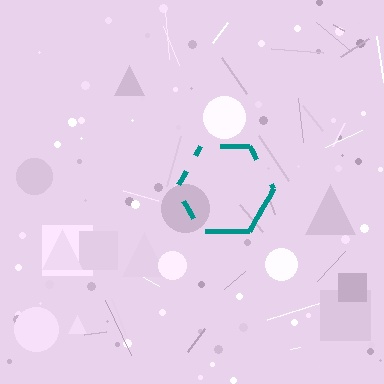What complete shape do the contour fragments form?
The contour fragments form a hexagon.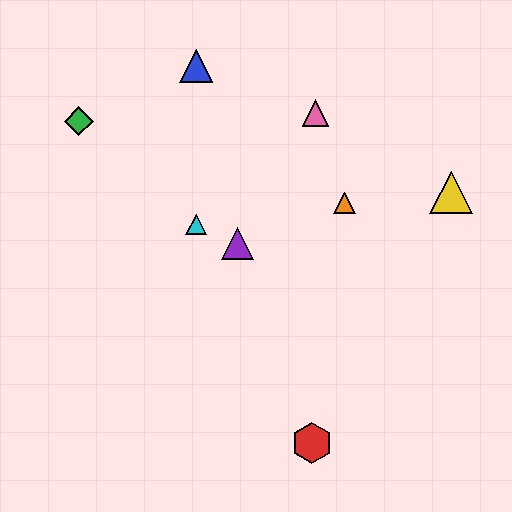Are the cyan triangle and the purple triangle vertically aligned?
No, the cyan triangle is at x≈196 and the purple triangle is at x≈238.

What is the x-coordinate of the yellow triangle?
The yellow triangle is at x≈451.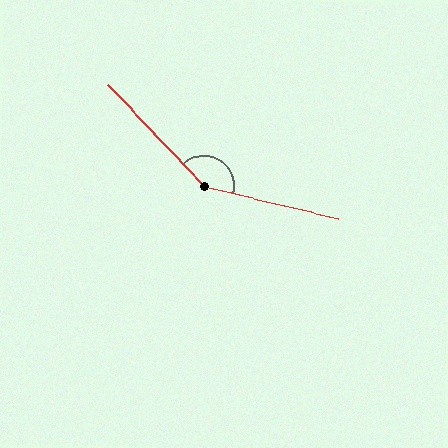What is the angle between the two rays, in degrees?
Approximately 147 degrees.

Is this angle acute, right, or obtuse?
It is obtuse.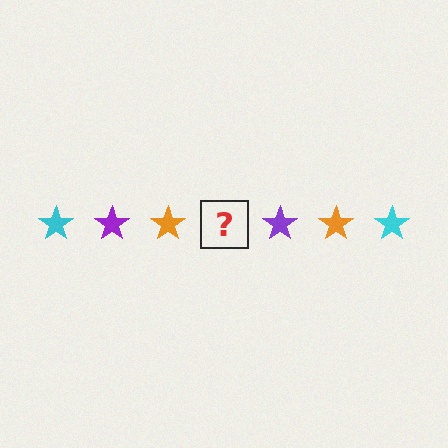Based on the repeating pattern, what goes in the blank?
The blank should be a cyan star.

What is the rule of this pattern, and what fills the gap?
The rule is that the pattern cycles through cyan, purple, orange stars. The gap should be filled with a cyan star.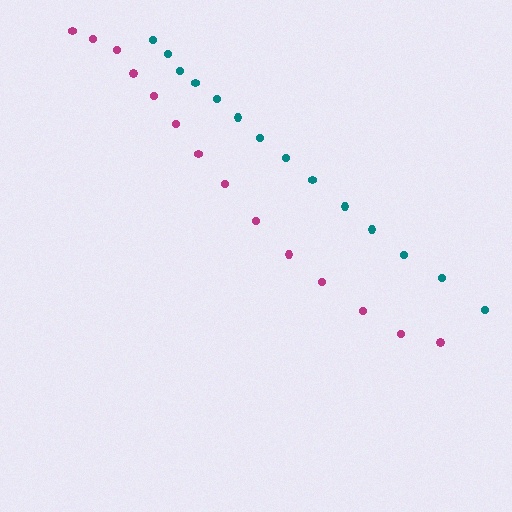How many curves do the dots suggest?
There are 2 distinct paths.